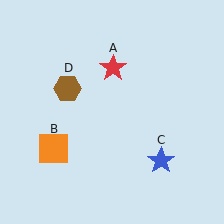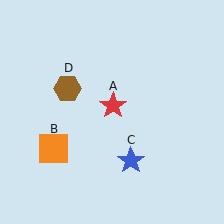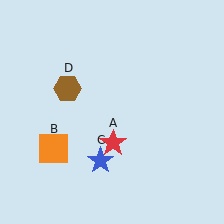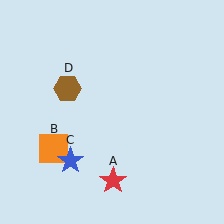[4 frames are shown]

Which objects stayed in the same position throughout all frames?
Orange square (object B) and brown hexagon (object D) remained stationary.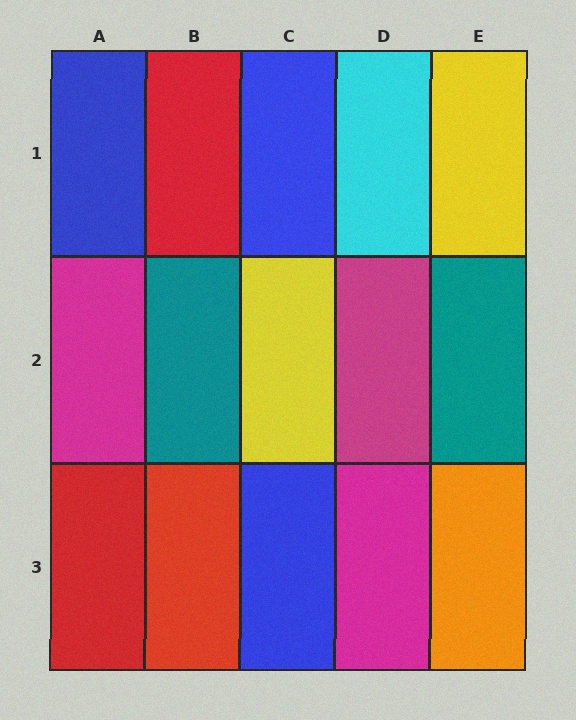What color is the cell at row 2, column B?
Teal.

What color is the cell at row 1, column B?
Red.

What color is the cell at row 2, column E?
Teal.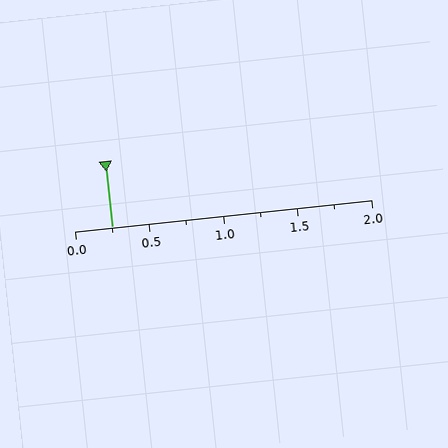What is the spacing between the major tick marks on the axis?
The major ticks are spaced 0.5 apart.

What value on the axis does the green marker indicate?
The marker indicates approximately 0.25.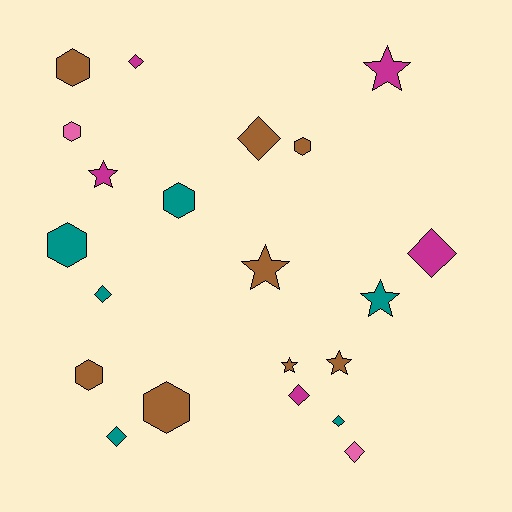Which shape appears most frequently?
Diamond, with 8 objects.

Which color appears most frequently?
Brown, with 8 objects.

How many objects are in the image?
There are 21 objects.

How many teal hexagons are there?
There are 2 teal hexagons.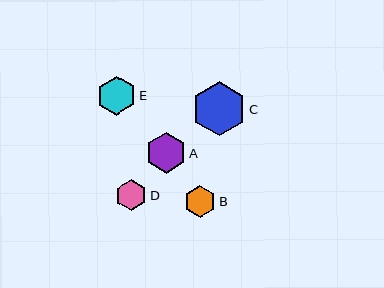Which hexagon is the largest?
Hexagon C is the largest with a size of approximately 54 pixels.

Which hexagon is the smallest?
Hexagon D is the smallest with a size of approximately 31 pixels.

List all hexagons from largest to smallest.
From largest to smallest: C, A, E, B, D.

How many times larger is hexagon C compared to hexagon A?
Hexagon C is approximately 1.3 times the size of hexagon A.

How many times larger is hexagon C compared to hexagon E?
Hexagon C is approximately 1.4 times the size of hexagon E.